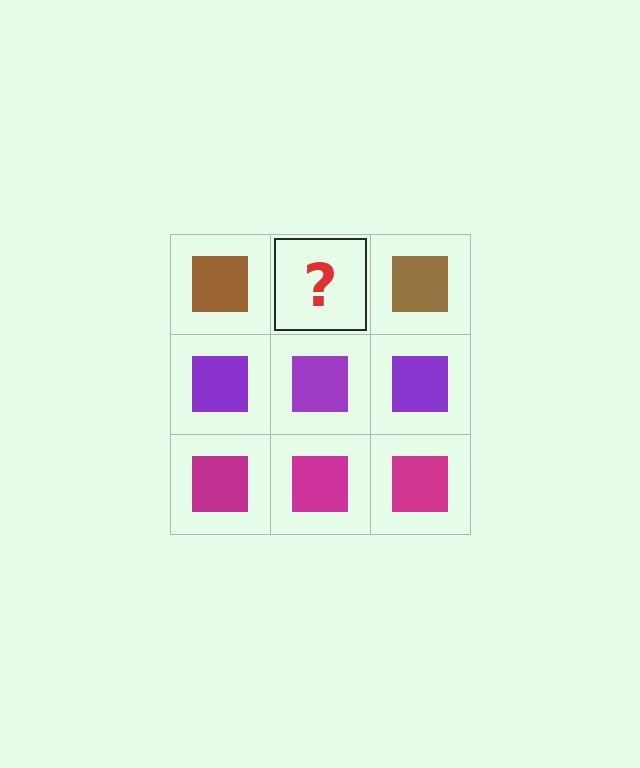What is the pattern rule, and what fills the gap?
The rule is that each row has a consistent color. The gap should be filled with a brown square.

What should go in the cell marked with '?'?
The missing cell should contain a brown square.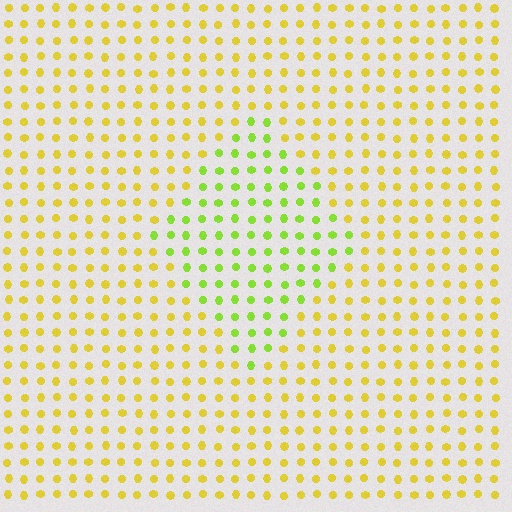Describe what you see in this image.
The image is filled with small yellow elements in a uniform arrangement. A diamond-shaped region is visible where the elements are tinted to a slightly different hue, forming a subtle color boundary.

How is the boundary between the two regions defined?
The boundary is defined purely by a slight shift in hue (about 38 degrees). Spacing, size, and orientation are identical on both sides.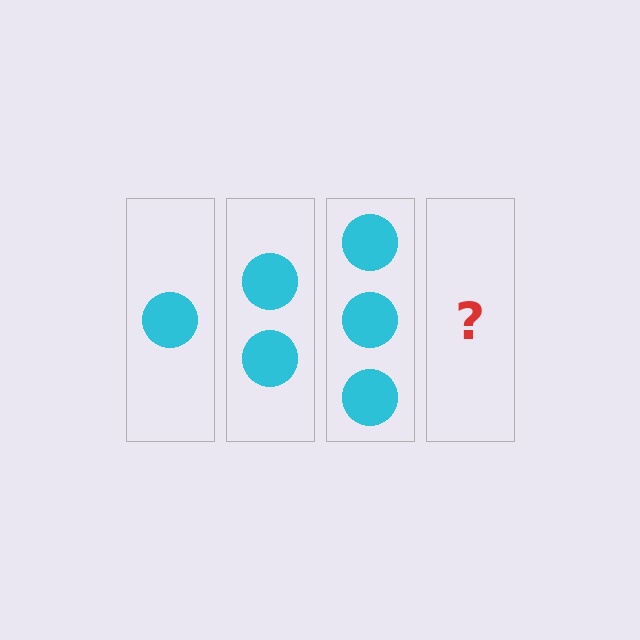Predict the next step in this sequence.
The next step is 4 circles.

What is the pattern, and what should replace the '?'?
The pattern is that each step adds one more circle. The '?' should be 4 circles.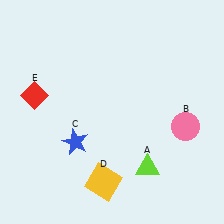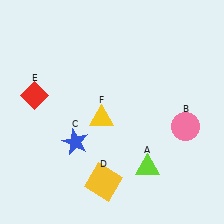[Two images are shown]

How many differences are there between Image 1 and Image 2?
There is 1 difference between the two images.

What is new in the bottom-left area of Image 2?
A yellow triangle (F) was added in the bottom-left area of Image 2.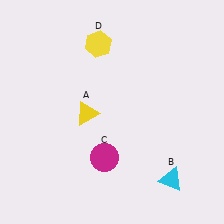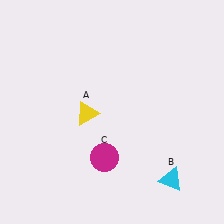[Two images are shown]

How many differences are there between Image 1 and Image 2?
There is 1 difference between the two images.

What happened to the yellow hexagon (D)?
The yellow hexagon (D) was removed in Image 2. It was in the top-left area of Image 1.